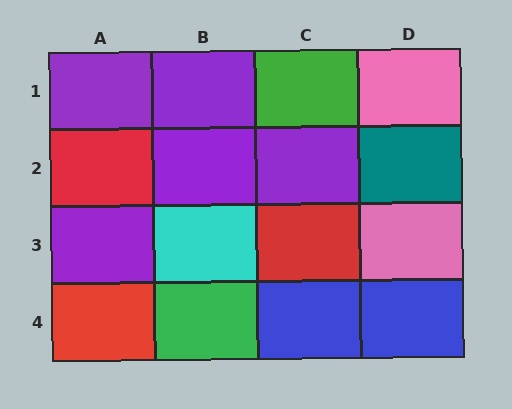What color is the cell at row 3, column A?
Purple.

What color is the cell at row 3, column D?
Pink.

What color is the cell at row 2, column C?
Purple.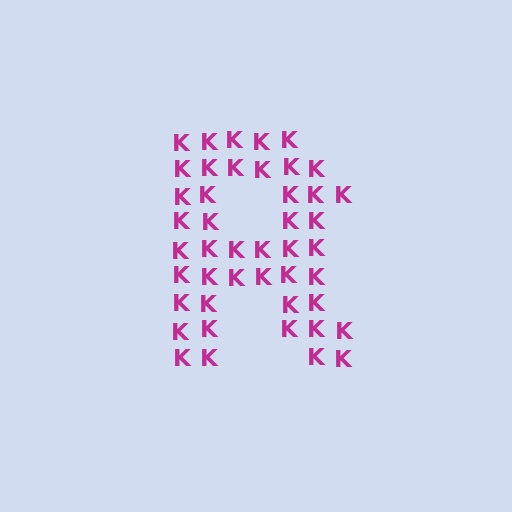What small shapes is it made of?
It is made of small letter K's.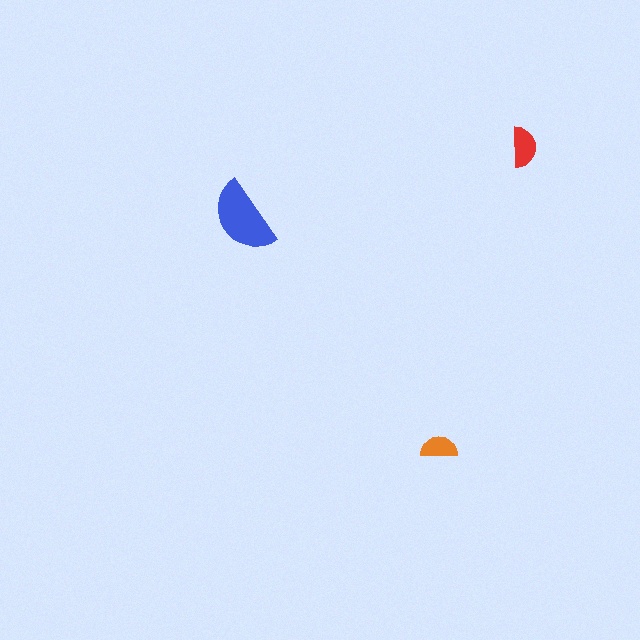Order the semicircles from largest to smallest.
the blue one, the red one, the orange one.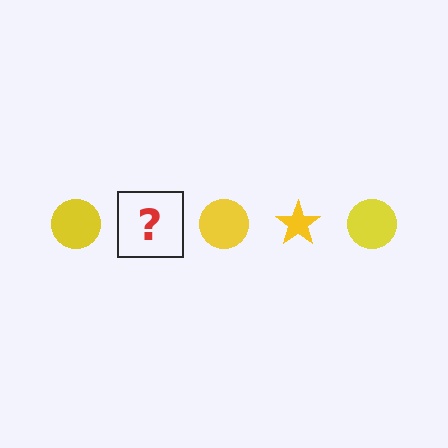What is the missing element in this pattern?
The missing element is a yellow star.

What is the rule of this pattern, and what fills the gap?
The rule is that the pattern cycles through circle, star shapes in yellow. The gap should be filled with a yellow star.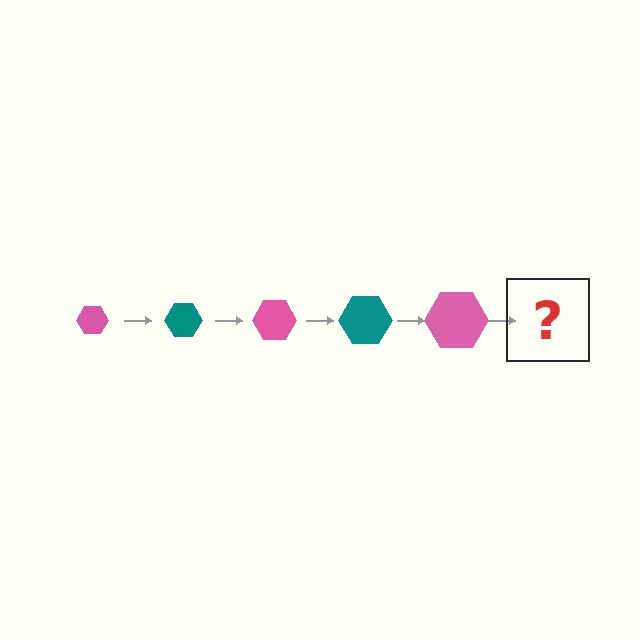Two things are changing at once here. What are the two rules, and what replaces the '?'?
The two rules are that the hexagon grows larger each step and the color cycles through pink and teal. The '?' should be a teal hexagon, larger than the previous one.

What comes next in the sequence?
The next element should be a teal hexagon, larger than the previous one.